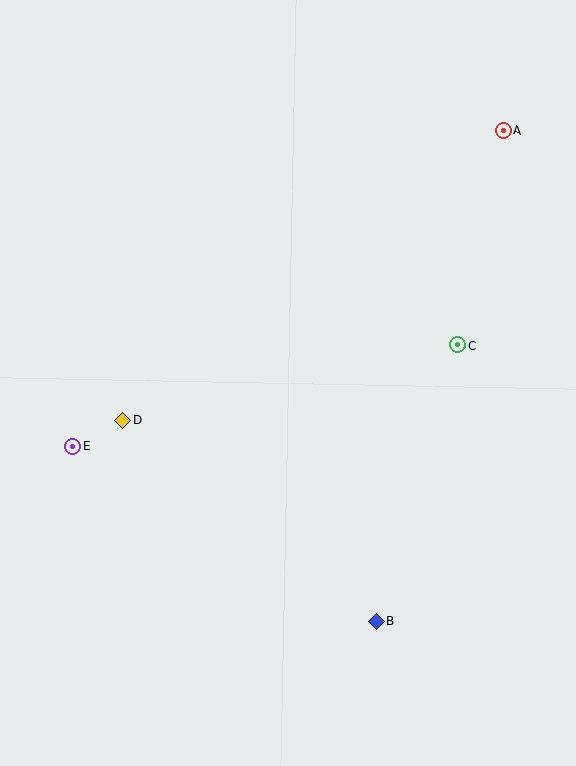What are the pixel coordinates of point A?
Point A is at (503, 130).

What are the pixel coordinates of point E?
Point E is at (72, 446).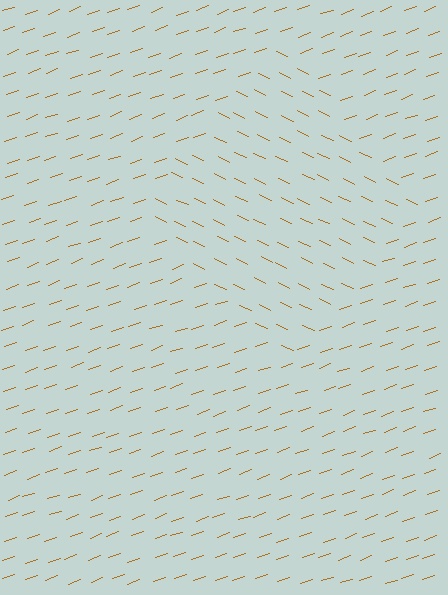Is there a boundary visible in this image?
Yes, there is a texture boundary formed by a change in line orientation.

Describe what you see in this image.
The image is filled with small brown line segments. A diamond region in the image has lines oriented differently from the surrounding lines, creating a visible texture boundary.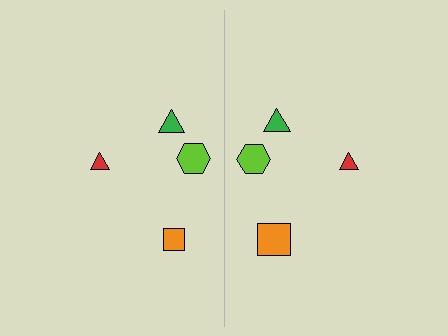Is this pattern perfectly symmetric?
No, the pattern is not perfectly symmetric. The orange square on the right side has a different size than its mirror counterpart.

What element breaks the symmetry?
The orange square on the right side has a different size than its mirror counterpart.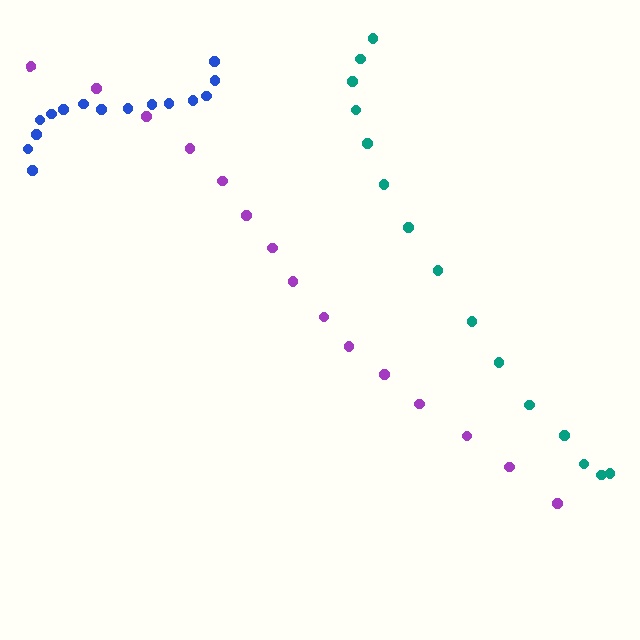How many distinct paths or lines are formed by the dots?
There are 3 distinct paths.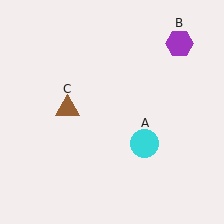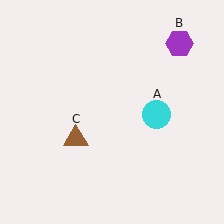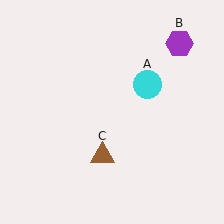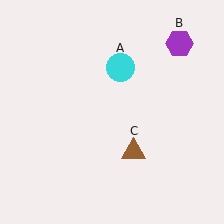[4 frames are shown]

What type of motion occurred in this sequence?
The cyan circle (object A), brown triangle (object C) rotated counterclockwise around the center of the scene.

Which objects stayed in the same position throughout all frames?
Purple hexagon (object B) remained stationary.